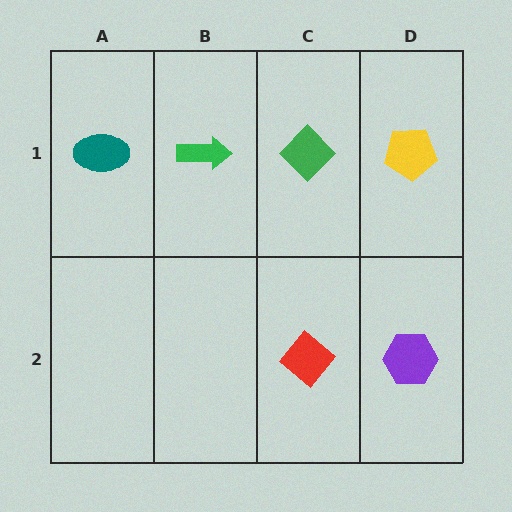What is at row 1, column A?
A teal ellipse.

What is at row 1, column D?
A yellow pentagon.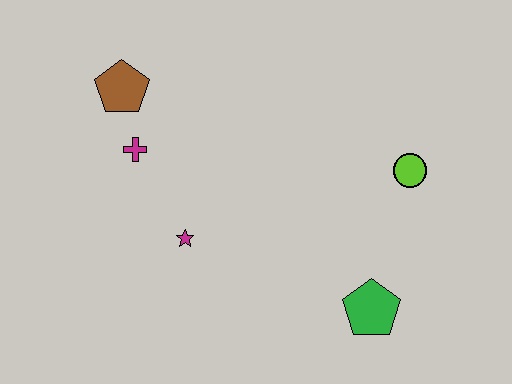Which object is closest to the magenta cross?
The brown pentagon is closest to the magenta cross.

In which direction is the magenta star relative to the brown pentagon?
The magenta star is below the brown pentagon.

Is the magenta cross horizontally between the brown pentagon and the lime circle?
Yes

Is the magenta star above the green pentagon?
Yes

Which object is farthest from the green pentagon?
The brown pentagon is farthest from the green pentagon.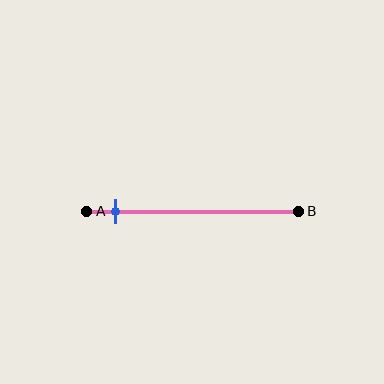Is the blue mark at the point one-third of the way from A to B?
No, the mark is at about 15% from A, not at the 33% one-third point.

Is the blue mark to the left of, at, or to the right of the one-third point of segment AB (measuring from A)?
The blue mark is to the left of the one-third point of segment AB.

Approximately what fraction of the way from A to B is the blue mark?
The blue mark is approximately 15% of the way from A to B.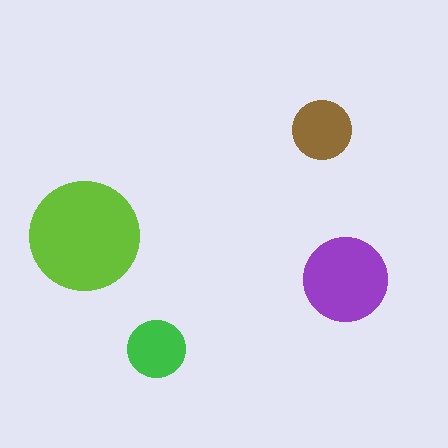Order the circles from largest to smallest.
the lime one, the purple one, the brown one, the green one.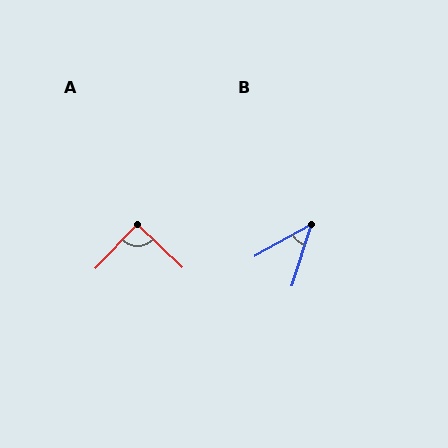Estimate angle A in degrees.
Approximately 90 degrees.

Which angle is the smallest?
B, at approximately 43 degrees.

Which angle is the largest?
A, at approximately 90 degrees.